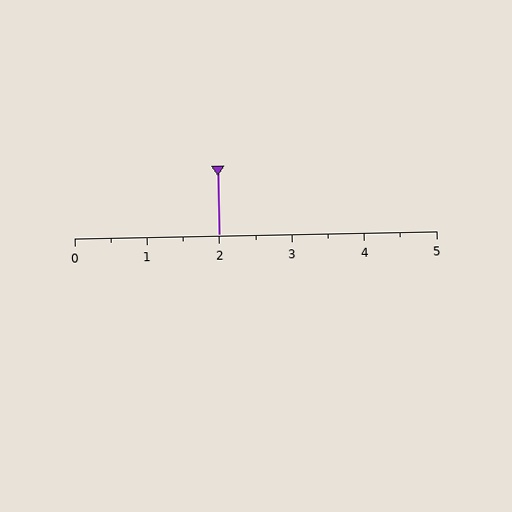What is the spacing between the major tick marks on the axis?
The major ticks are spaced 1 apart.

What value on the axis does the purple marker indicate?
The marker indicates approximately 2.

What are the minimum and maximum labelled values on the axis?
The axis runs from 0 to 5.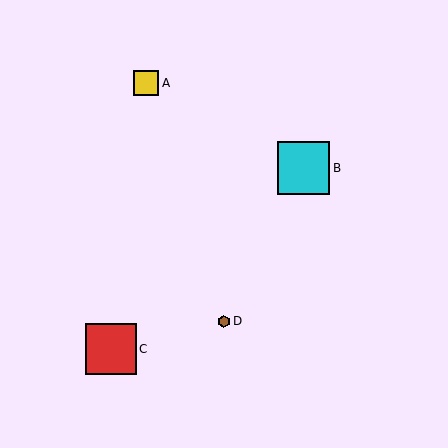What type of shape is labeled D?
Shape D is a brown hexagon.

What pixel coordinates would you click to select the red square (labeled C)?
Click at (111, 349) to select the red square C.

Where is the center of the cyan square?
The center of the cyan square is at (303, 168).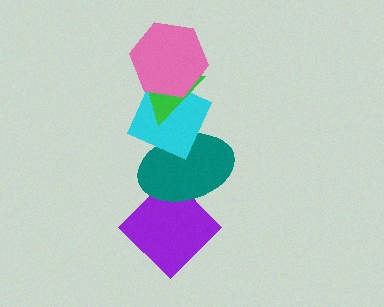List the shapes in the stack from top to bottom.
From top to bottom: the pink hexagon, the green triangle, the cyan diamond, the teal ellipse, the purple diamond.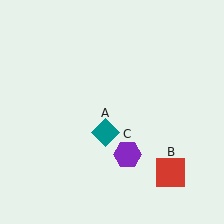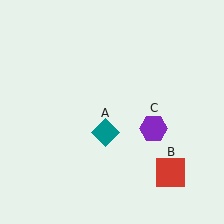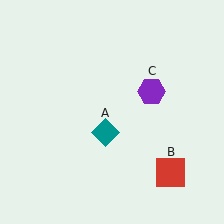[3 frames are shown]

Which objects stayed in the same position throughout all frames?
Teal diamond (object A) and red square (object B) remained stationary.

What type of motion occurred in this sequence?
The purple hexagon (object C) rotated counterclockwise around the center of the scene.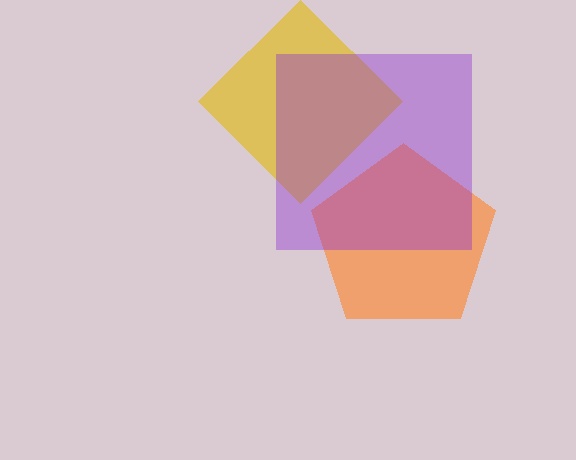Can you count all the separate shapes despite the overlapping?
Yes, there are 3 separate shapes.